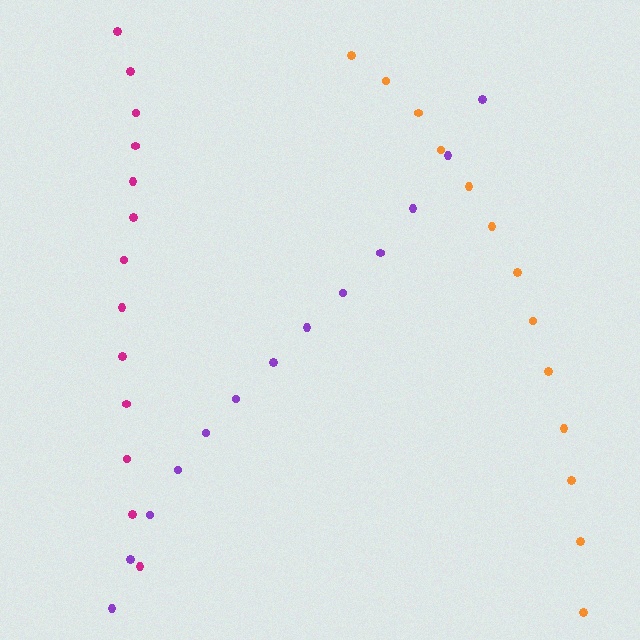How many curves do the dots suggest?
There are 3 distinct paths.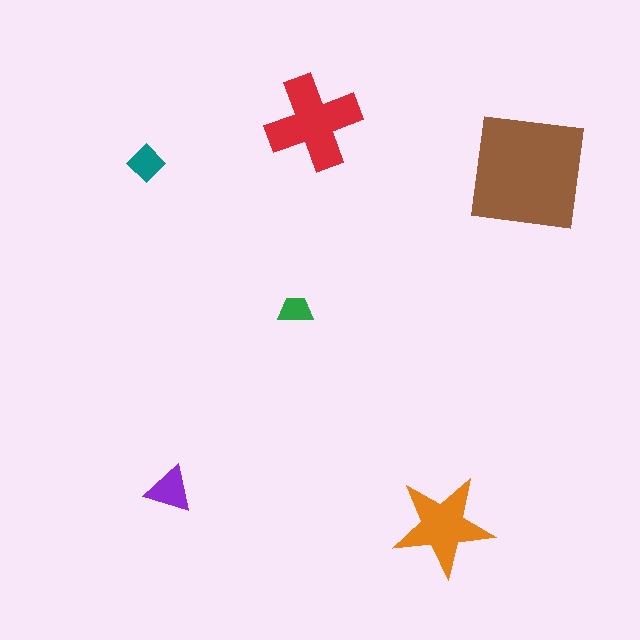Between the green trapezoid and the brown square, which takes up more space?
The brown square.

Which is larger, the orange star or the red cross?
The red cross.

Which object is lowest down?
The orange star is bottommost.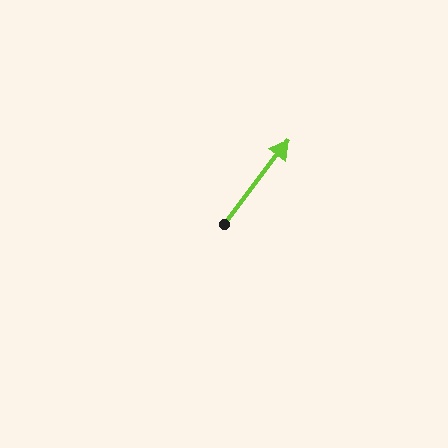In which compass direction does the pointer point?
Northeast.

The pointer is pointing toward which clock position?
Roughly 1 o'clock.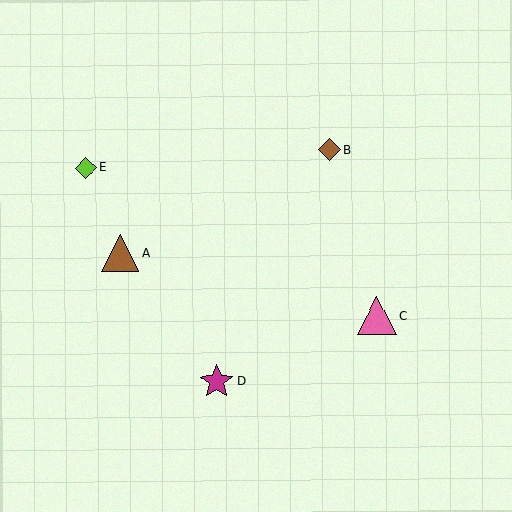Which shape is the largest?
The pink triangle (labeled C) is the largest.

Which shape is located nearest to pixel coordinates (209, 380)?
The magenta star (labeled D) at (217, 382) is nearest to that location.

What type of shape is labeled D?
Shape D is a magenta star.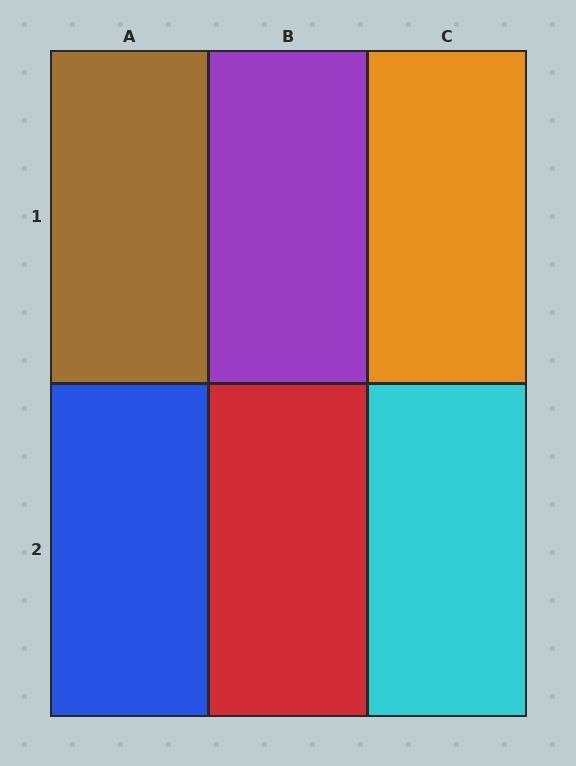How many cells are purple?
1 cell is purple.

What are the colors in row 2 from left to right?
Blue, red, cyan.